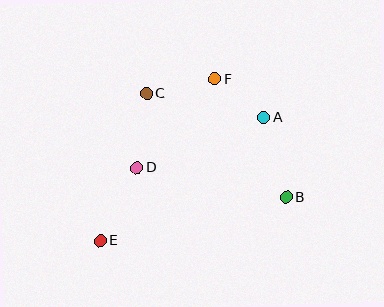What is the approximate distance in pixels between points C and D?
The distance between C and D is approximately 75 pixels.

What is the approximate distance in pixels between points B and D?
The distance between B and D is approximately 153 pixels.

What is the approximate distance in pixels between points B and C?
The distance between B and C is approximately 175 pixels.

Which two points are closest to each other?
Points A and F are closest to each other.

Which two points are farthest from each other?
Points A and E are farthest from each other.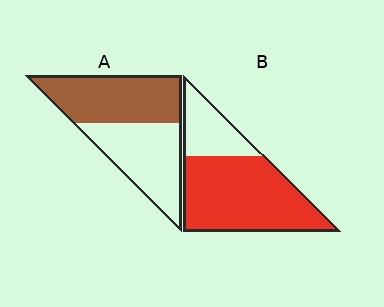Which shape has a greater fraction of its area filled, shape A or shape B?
Shape B.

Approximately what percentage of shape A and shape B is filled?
A is approximately 50% and B is approximately 75%.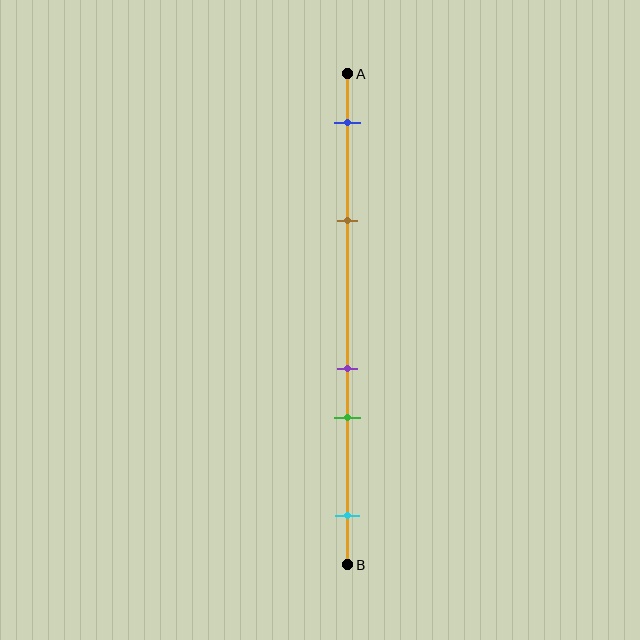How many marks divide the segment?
There are 5 marks dividing the segment.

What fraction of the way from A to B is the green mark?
The green mark is approximately 70% (0.7) of the way from A to B.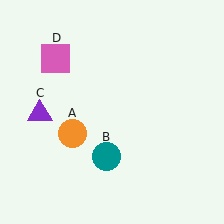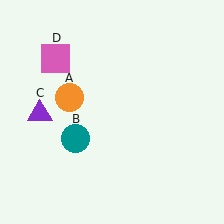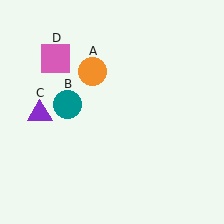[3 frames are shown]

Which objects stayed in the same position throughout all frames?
Purple triangle (object C) and pink square (object D) remained stationary.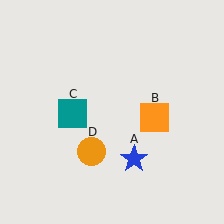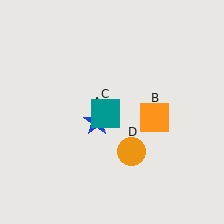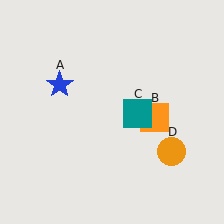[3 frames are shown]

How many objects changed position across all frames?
3 objects changed position: blue star (object A), teal square (object C), orange circle (object D).